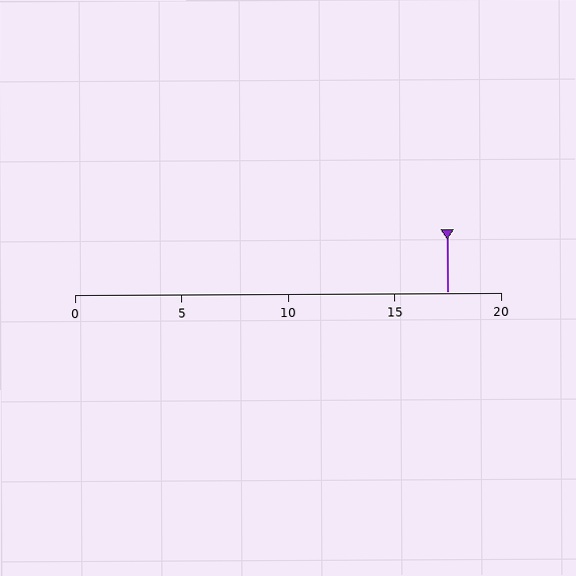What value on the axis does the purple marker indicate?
The marker indicates approximately 17.5.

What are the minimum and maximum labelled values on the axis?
The axis runs from 0 to 20.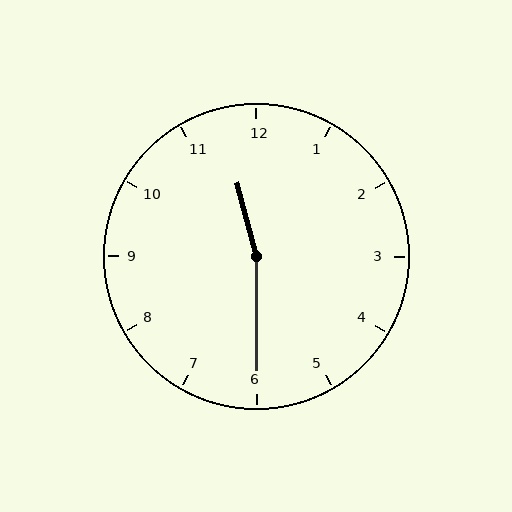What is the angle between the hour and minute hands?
Approximately 165 degrees.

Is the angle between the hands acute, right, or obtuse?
It is obtuse.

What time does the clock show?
11:30.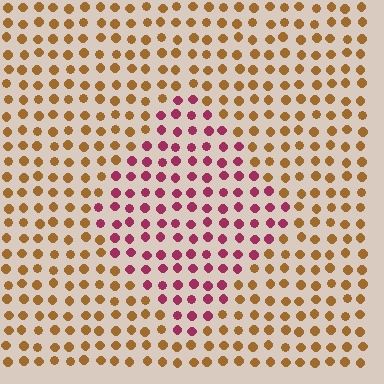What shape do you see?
I see a diamond.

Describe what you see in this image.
The image is filled with small brown elements in a uniform arrangement. A diamond-shaped region is visible where the elements are tinted to a slightly different hue, forming a subtle color boundary.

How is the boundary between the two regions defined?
The boundary is defined purely by a slight shift in hue (about 58 degrees). Spacing, size, and orientation are identical on both sides.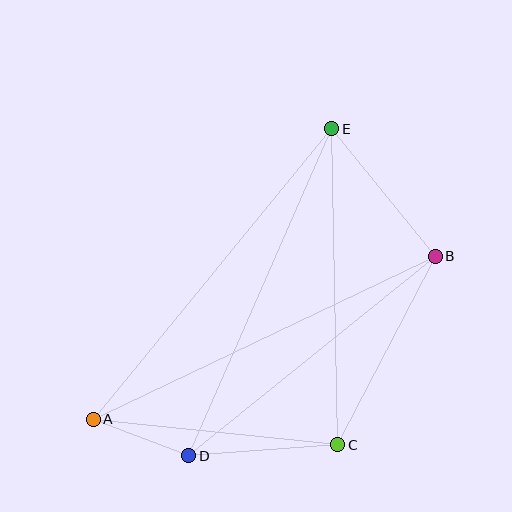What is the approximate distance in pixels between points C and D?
The distance between C and D is approximately 149 pixels.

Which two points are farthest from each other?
Points A and B are farthest from each other.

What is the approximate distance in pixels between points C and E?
The distance between C and E is approximately 316 pixels.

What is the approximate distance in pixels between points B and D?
The distance between B and D is approximately 317 pixels.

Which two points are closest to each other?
Points A and D are closest to each other.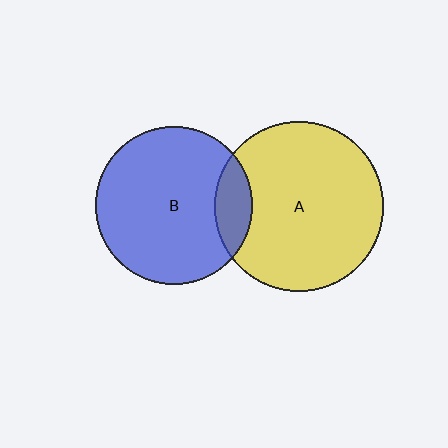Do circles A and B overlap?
Yes.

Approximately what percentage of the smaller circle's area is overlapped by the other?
Approximately 15%.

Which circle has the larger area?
Circle A (yellow).